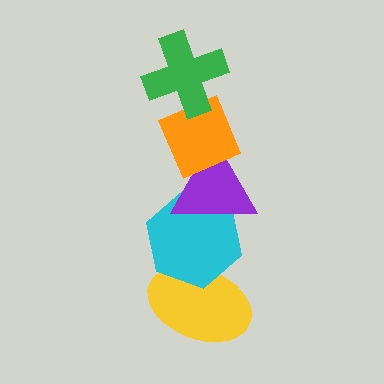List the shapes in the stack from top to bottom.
From top to bottom: the green cross, the orange diamond, the purple triangle, the cyan hexagon, the yellow ellipse.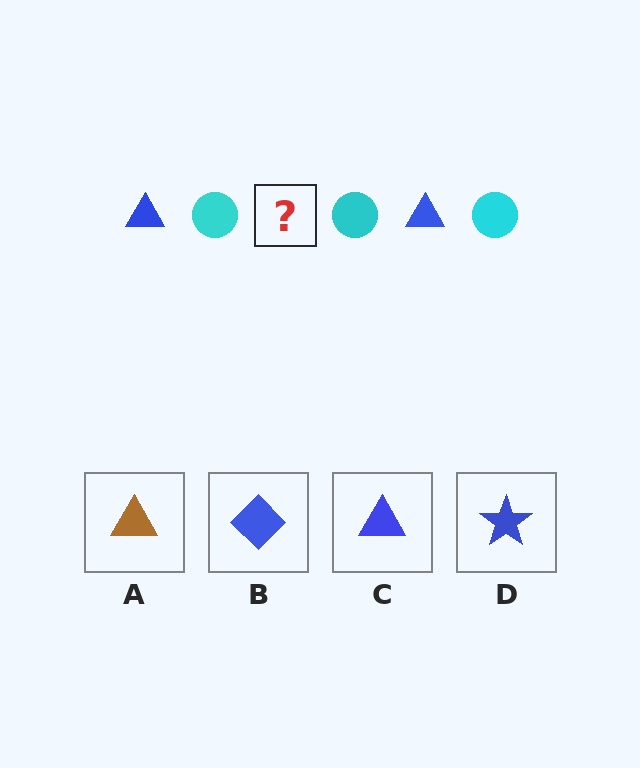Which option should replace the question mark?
Option C.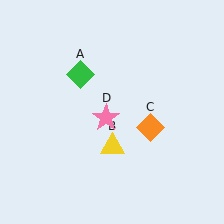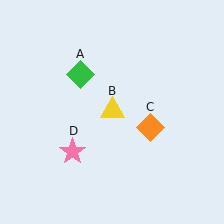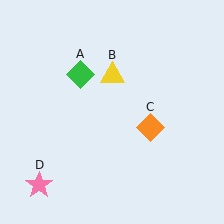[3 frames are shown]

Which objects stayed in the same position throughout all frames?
Green diamond (object A) and orange diamond (object C) remained stationary.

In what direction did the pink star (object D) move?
The pink star (object D) moved down and to the left.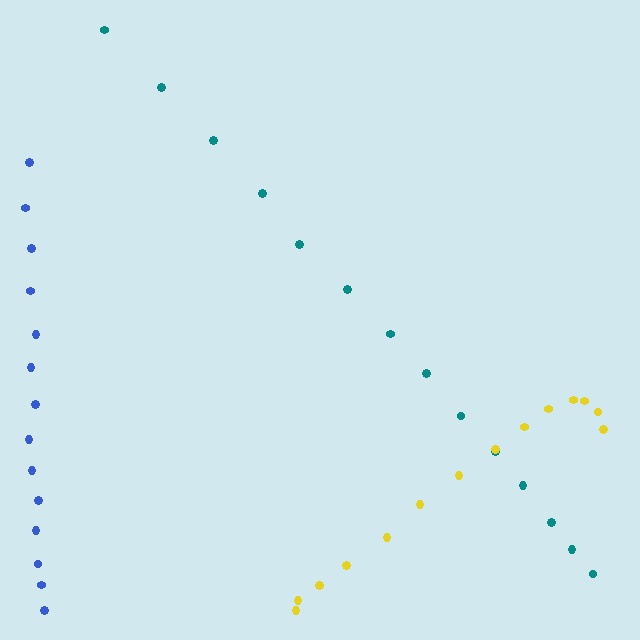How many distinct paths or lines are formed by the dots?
There are 3 distinct paths.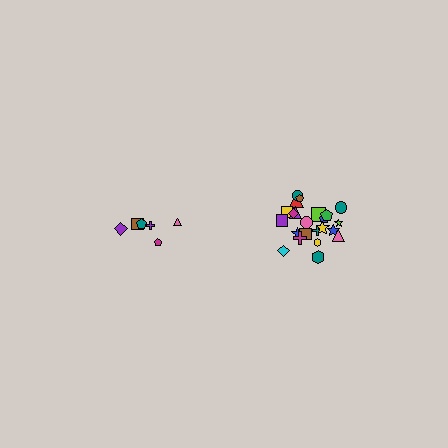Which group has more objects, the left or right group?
The right group.